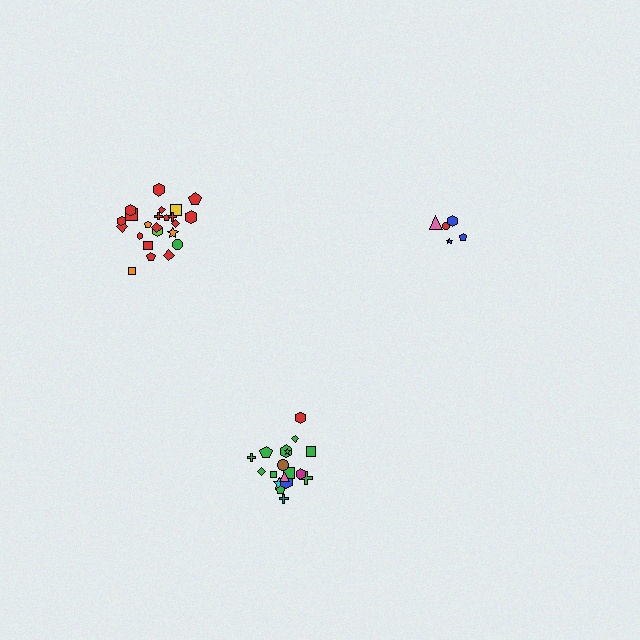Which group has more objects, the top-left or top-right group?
The top-left group.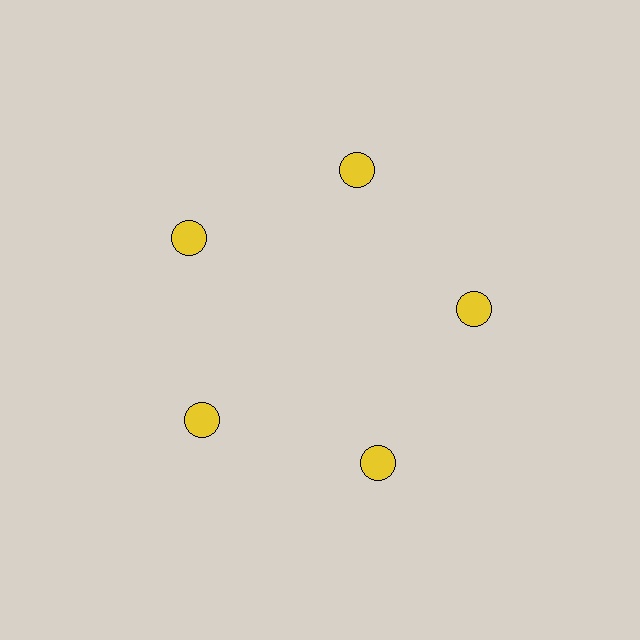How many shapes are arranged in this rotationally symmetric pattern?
There are 5 shapes, arranged in 5 groups of 1.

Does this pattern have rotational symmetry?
Yes, this pattern has 5-fold rotational symmetry. It looks the same after rotating 72 degrees around the center.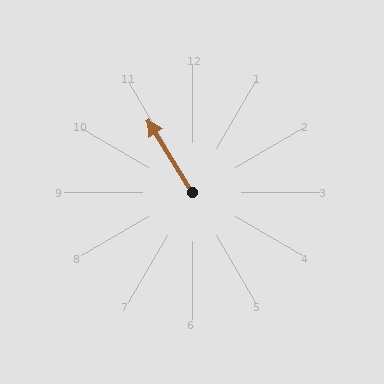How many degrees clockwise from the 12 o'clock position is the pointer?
Approximately 328 degrees.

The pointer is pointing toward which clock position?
Roughly 11 o'clock.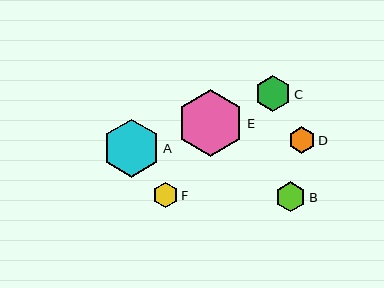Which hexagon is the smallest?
Hexagon F is the smallest with a size of approximately 26 pixels.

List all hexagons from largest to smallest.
From largest to smallest: E, A, C, B, D, F.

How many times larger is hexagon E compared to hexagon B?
Hexagon E is approximately 2.2 times the size of hexagon B.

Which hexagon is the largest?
Hexagon E is the largest with a size of approximately 66 pixels.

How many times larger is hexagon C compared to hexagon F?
Hexagon C is approximately 1.4 times the size of hexagon F.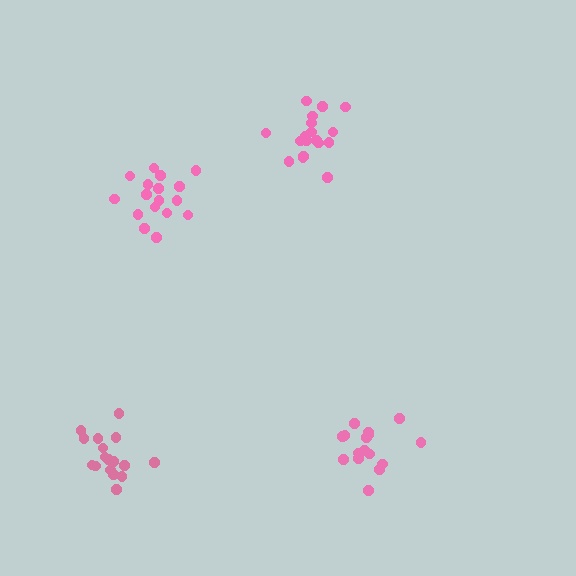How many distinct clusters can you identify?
There are 4 distinct clusters.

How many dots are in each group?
Group 1: 17 dots, Group 2: 18 dots, Group 3: 17 dots, Group 4: 16 dots (68 total).